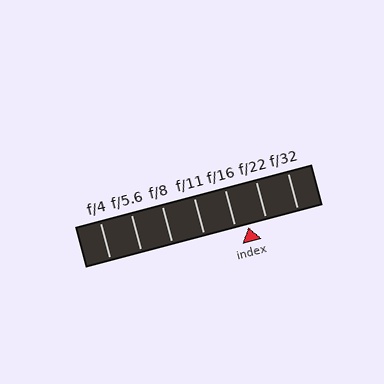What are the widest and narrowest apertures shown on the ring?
The widest aperture shown is f/4 and the narrowest is f/32.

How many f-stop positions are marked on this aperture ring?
There are 7 f-stop positions marked.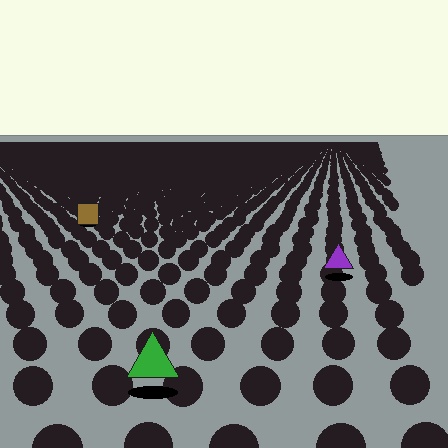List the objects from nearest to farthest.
From nearest to farthest: the green triangle, the purple triangle, the brown square.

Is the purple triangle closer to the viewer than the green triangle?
No. The green triangle is closer — you can tell from the texture gradient: the ground texture is coarser near it.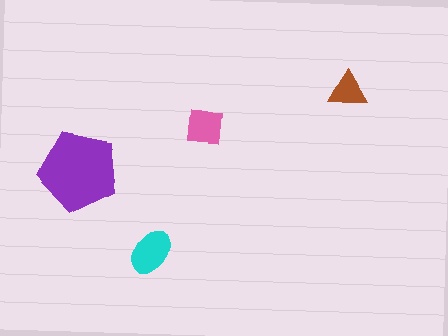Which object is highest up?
The brown triangle is topmost.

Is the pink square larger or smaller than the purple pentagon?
Smaller.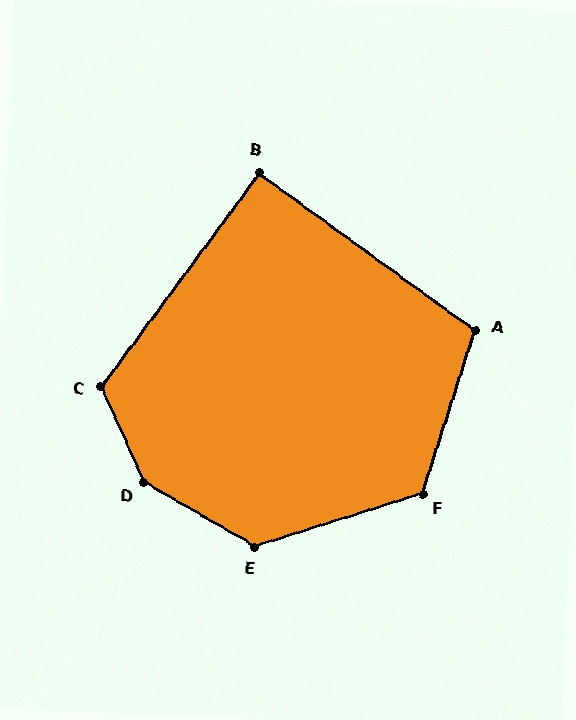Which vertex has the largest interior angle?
D, at approximately 144 degrees.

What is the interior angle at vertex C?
Approximately 119 degrees (obtuse).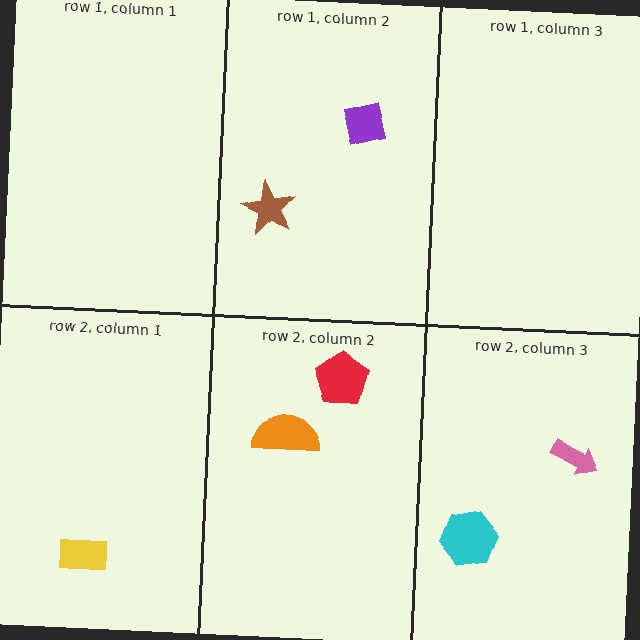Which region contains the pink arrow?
The row 2, column 3 region.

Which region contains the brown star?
The row 1, column 2 region.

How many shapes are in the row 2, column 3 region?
2.